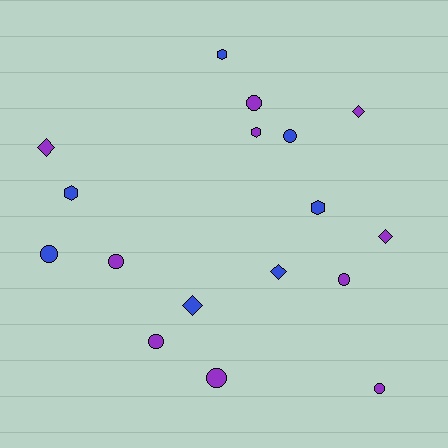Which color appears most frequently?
Purple, with 10 objects.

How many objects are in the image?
There are 17 objects.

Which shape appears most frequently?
Circle, with 8 objects.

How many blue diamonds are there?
There are 2 blue diamonds.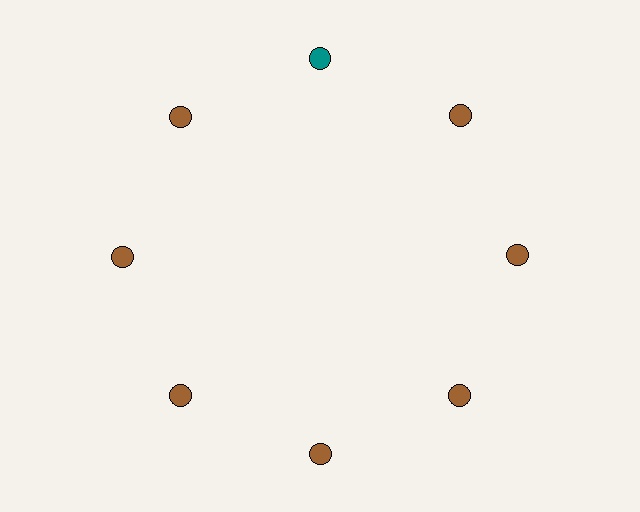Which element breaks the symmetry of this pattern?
The teal circle at roughly the 12 o'clock position breaks the symmetry. All other shapes are brown circles.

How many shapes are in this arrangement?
There are 8 shapes arranged in a ring pattern.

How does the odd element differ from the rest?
It has a different color: teal instead of brown.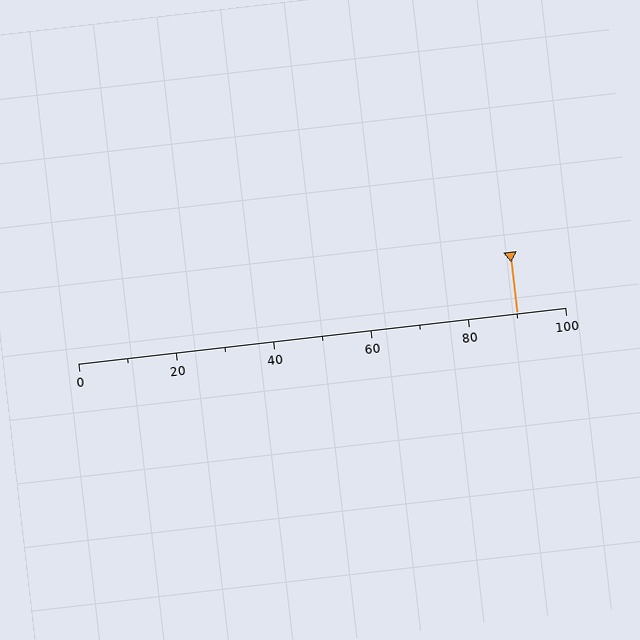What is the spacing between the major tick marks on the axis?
The major ticks are spaced 20 apart.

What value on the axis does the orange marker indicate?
The marker indicates approximately 90.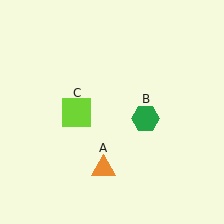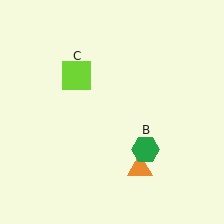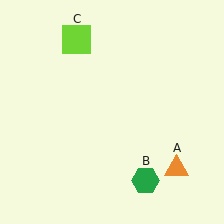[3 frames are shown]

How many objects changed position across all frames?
3 objects changed position: orange triangle (object A), green hexagon (object B), lime square (object C).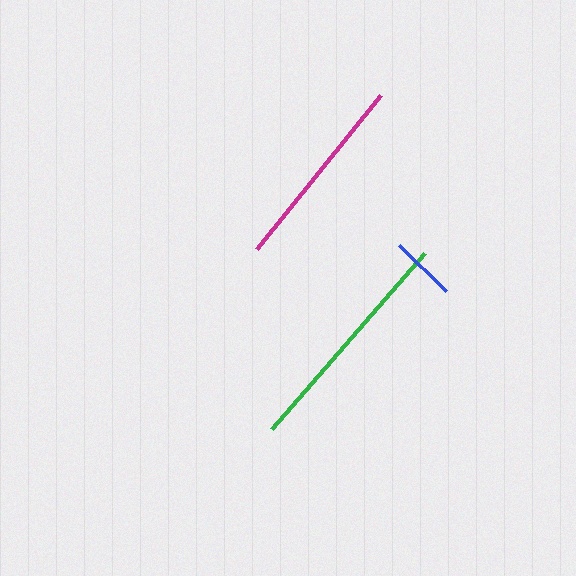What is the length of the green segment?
The green segment is approximately 234 pixels long.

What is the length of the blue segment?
The blue segment is approximately 65 pixels long.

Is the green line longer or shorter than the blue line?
The green line is longer than the blue line.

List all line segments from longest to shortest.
From longest to shortest: green, magenta, blue.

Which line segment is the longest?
The green line is the longest at approximately 234 pixels.